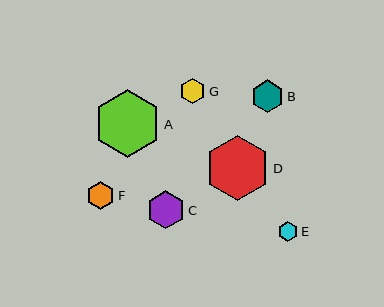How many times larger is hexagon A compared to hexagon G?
Hexagon A is approximately 2.6 times the size of hexagon G.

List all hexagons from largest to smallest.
From largest to smallest: A, D, C, B, F, G, E.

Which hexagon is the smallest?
Hexagon E is the smallest with a size of approximately 20 pixels.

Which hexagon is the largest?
Hexagon A is the largest with a size of approximately 68 pixels.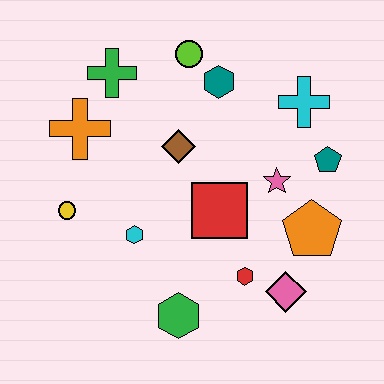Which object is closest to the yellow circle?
The cyan hexagon is closest to the yellow circle.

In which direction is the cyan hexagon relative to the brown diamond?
The cyan hexagon is below the brown diamond.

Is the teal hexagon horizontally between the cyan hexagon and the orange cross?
No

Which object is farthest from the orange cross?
The pink diamond is farthest from the orange cross.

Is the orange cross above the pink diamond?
Yes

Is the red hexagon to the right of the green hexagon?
Yes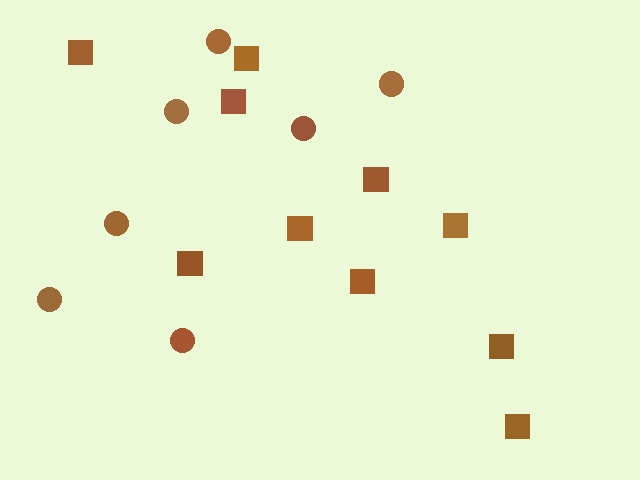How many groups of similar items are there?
There are 2 groups: one group of circles (7) and one group of squares (10).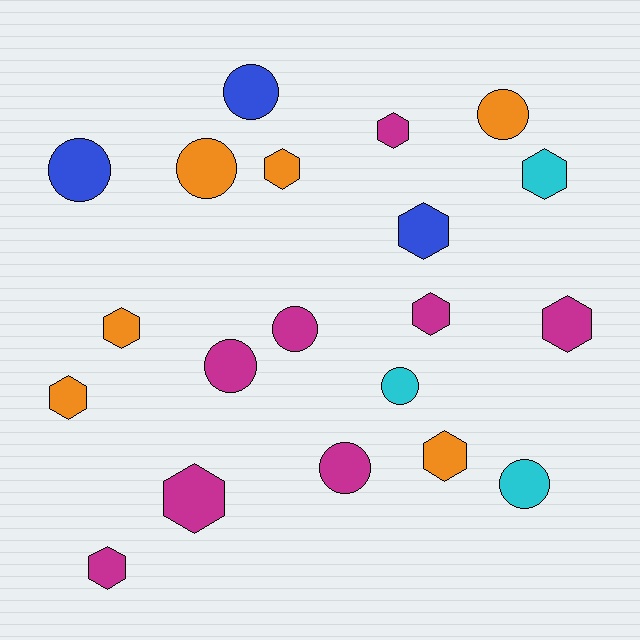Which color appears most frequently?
Magenta, with 8 objects.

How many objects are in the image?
There are 20 objects.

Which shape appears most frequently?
Hexagon, with 11 objects.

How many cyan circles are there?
There are 2 cyan circles.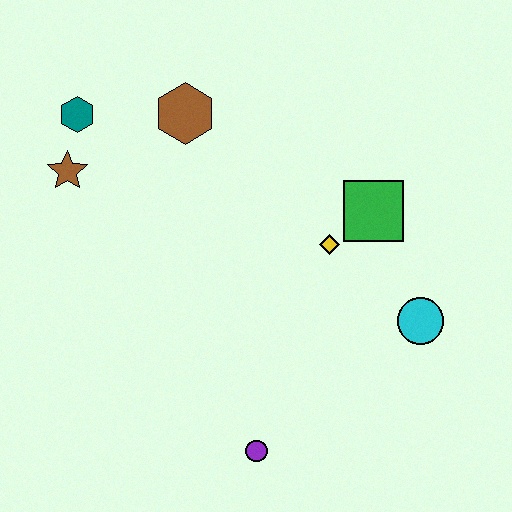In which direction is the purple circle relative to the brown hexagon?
The purple circle is below the brown hexagon.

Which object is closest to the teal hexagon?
The brown star is closest to the teal hexagon.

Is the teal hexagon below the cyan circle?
No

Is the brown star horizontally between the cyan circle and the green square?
No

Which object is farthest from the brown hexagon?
The purple circle is farthest from the brown hexagon.